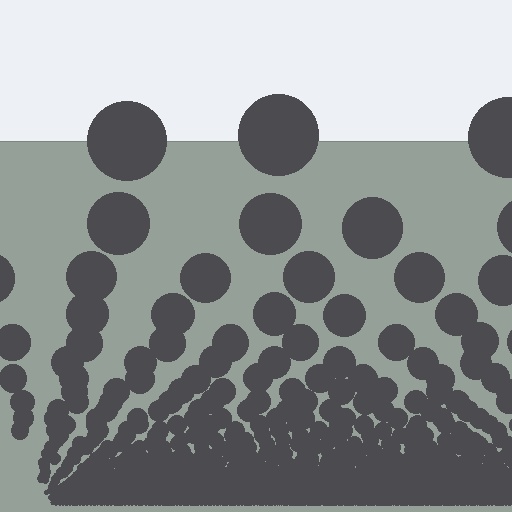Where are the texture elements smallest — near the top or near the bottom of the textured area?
Near the bottom.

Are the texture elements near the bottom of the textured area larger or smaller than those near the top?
Smaller. The gradient is inverted — elements near the bottom are smaller and denser.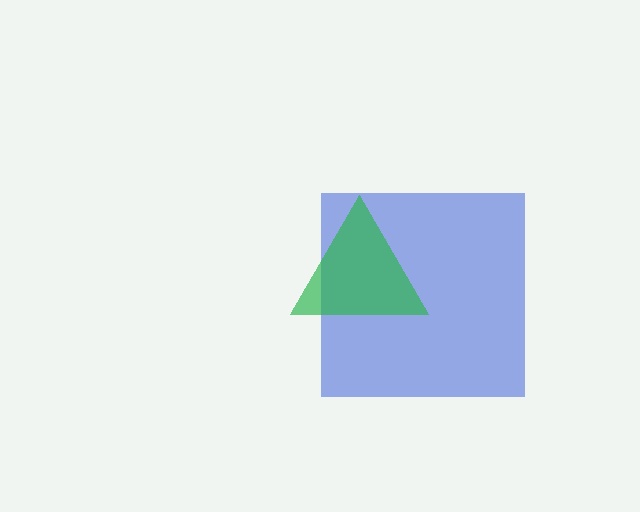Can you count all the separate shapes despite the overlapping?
Yes, there are 2 separate shapes.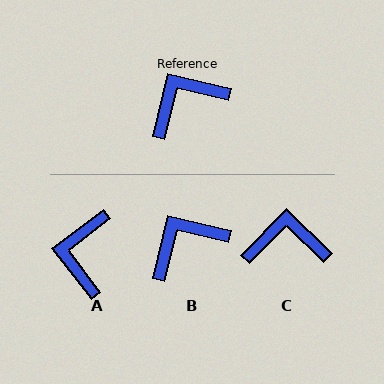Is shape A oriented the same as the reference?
No, it is off by about 51 degrees.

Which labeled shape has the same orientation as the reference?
B.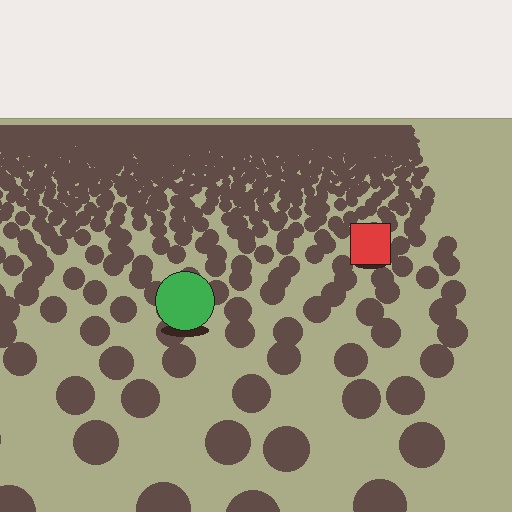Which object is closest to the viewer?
The green circle is closest. The texture marks near it are larger and more spread out.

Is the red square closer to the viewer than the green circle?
No. The green circle is closer — you can tell from the texture gradient: the ground texture is coarser near it.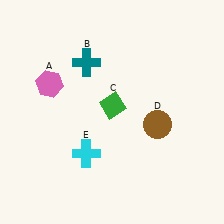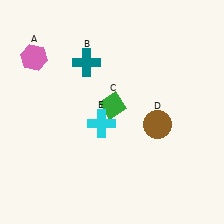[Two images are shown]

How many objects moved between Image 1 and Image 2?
2 objects moved between the two images.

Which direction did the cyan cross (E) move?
The cyan cross (E) moved up.